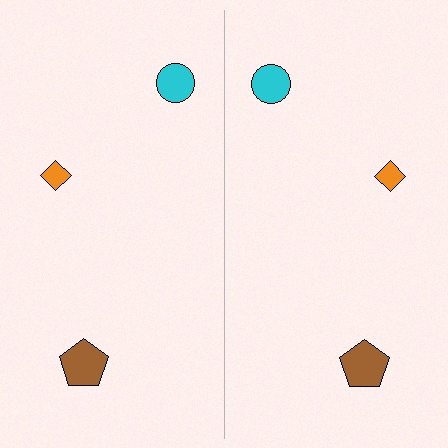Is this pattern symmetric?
Yes, this pattern has bilateral (reflection) symmetry.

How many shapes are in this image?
There are 6 shapes in this image.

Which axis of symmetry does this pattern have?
The pattern has a vertical axis of symmetry running through the center of the image.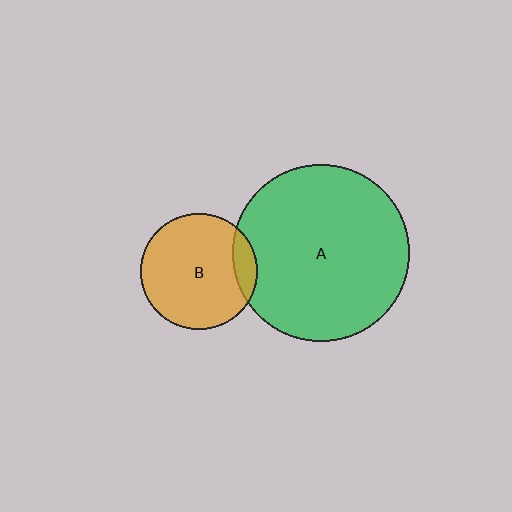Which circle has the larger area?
Circle A (green).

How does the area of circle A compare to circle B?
Approximately 2.3 times.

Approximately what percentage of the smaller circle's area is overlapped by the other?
Approximately 10%.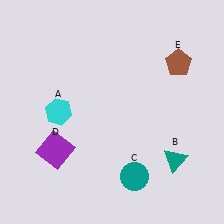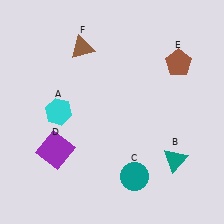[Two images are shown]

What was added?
A brown triangle (F) was added in Image 2.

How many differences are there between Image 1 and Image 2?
There is 1 difference between the two images.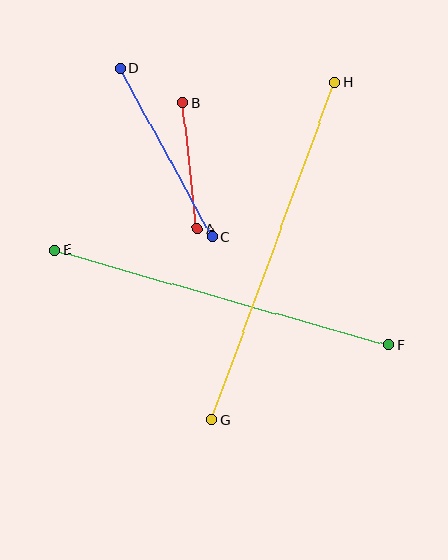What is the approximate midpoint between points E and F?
The midpoint is at approximately (222, 298) pixels.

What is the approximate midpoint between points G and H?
The midpoint is at approximately (273, 251) pixels.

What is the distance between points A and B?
The distance is approximately 127 pixels.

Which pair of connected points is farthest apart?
Points G and H are farthest apart.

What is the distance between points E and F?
The distance is approximately 347 pixels.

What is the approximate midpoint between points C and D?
The midpoint is at approximately (166, 153) pixels.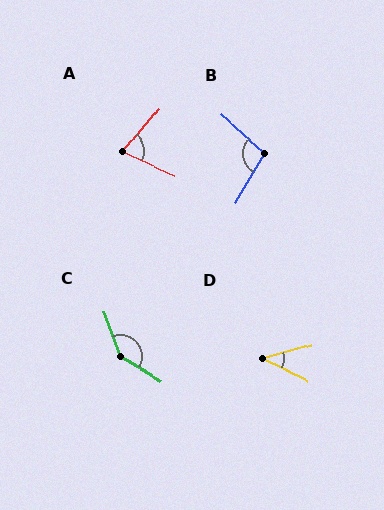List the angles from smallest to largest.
D (41°), A (74°), B (101°), C (140°).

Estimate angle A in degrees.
Approximately 74 degrees.